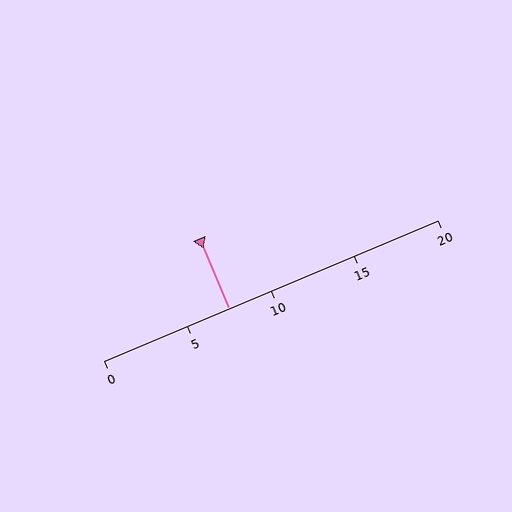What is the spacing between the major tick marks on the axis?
The major ticks are spaced 5 apart.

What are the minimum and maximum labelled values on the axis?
The axis runs from 0 to 20.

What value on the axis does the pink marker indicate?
The marker indicates approximately 7.5.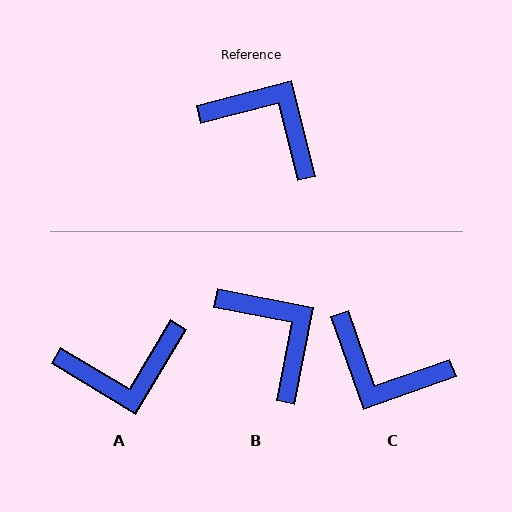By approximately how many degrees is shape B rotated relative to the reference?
Approximately 25 degrees clockwise.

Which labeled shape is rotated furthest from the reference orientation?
C, about 175 degrees away.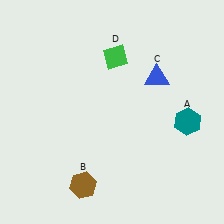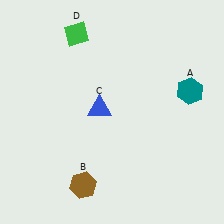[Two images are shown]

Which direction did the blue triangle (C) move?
The blue triangle (C) moved left.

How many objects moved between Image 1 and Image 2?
3 objects moved between the two images.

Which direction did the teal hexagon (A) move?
The teal hexagon (A) moved up.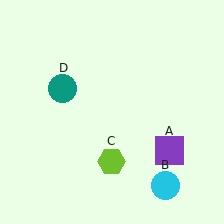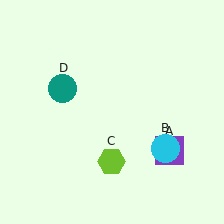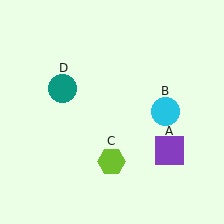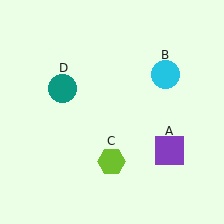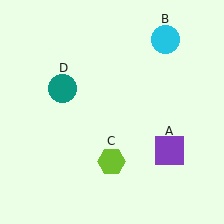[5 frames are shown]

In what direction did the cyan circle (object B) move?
The cyan circle (object B) moved up.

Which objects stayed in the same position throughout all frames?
Purple square (object A) and lime hexagon (object C) and teal circle (object D) remained stationary.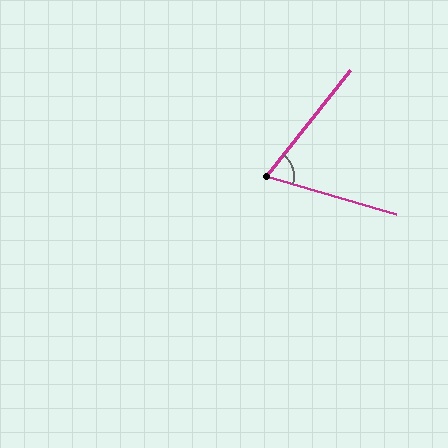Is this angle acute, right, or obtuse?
It is acute.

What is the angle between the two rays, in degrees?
Approximately 68 degrees.